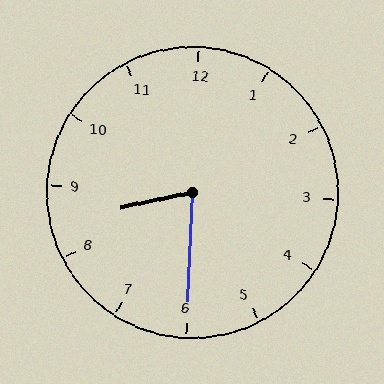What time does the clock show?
8:30.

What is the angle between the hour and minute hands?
Approximately 75 degrees.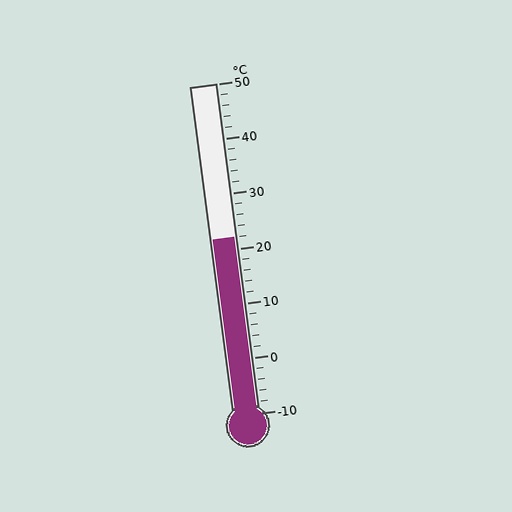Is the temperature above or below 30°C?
The temperature is below 30°C.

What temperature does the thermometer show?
The thermometer shows approximately 22°C.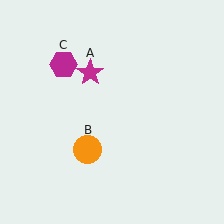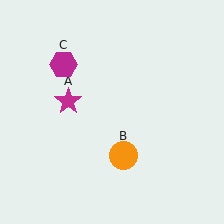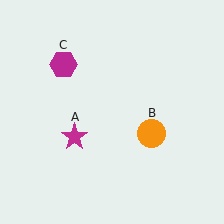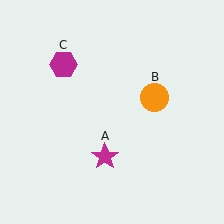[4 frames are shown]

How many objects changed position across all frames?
2 objects changed position: magenta star (object A), orange circle (object B).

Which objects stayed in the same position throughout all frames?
Magenta hexagon (object C) remained stationary.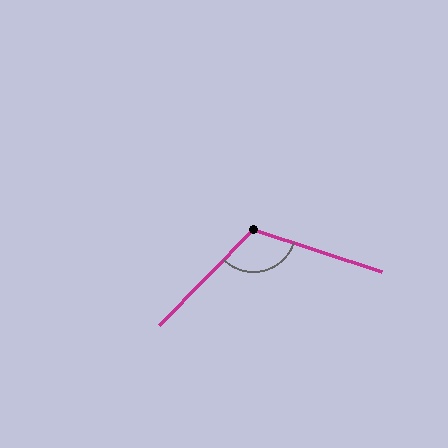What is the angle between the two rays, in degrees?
Approximately 116 degrees.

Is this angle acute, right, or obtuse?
It is obtuse.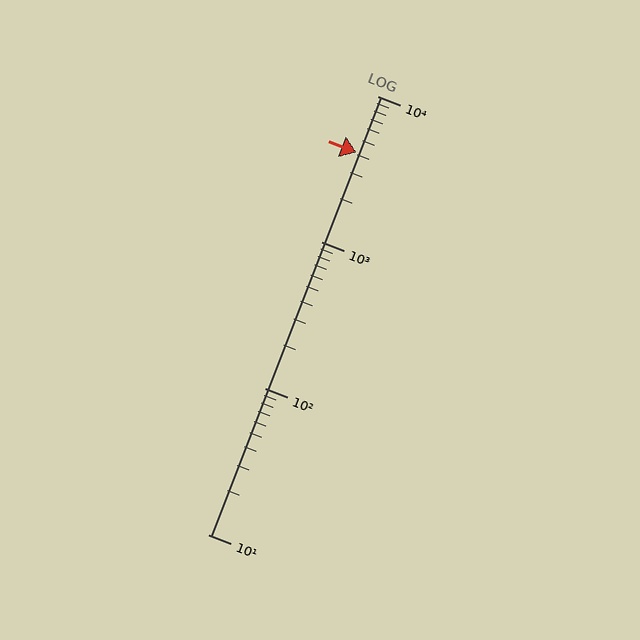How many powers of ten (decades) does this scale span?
The scale spans 3 decades, from 10 to 10000.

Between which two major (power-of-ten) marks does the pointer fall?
The pointer is between 1000 and 10000.